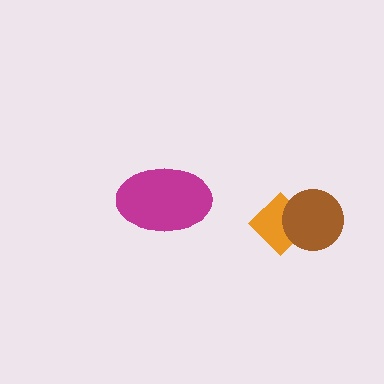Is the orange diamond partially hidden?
Yes, it is partially covered by another shape.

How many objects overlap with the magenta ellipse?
0 objects overlap with the magenta ellipse.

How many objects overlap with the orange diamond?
1 object overlaps with the orange diamond.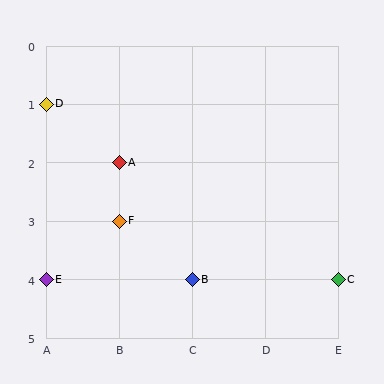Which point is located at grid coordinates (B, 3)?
Point F is at (B, 3).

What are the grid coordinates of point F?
Point F is at grid coordinates (B, 3).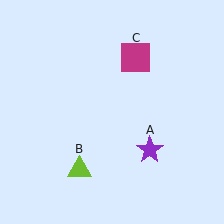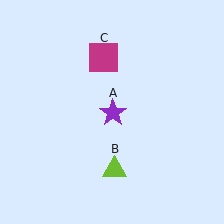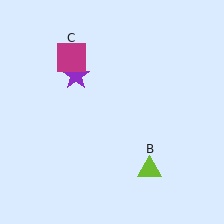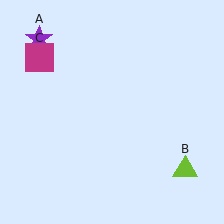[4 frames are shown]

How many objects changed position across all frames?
3 objects changed position: purple star (object A), lime triangle (object B), magenta square (object C).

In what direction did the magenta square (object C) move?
The magenta square (object C) moved left.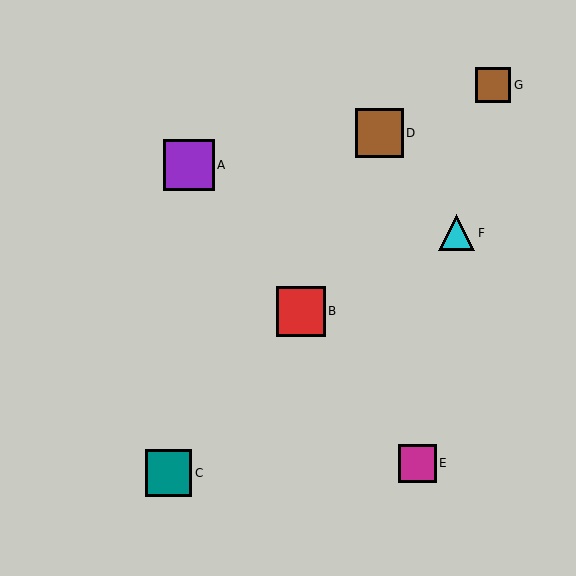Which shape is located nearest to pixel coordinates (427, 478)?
The magenta square (labeled E) at (417, 463) is nearest to that location.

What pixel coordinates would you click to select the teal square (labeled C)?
Click at (169, 473) to select the teal square C.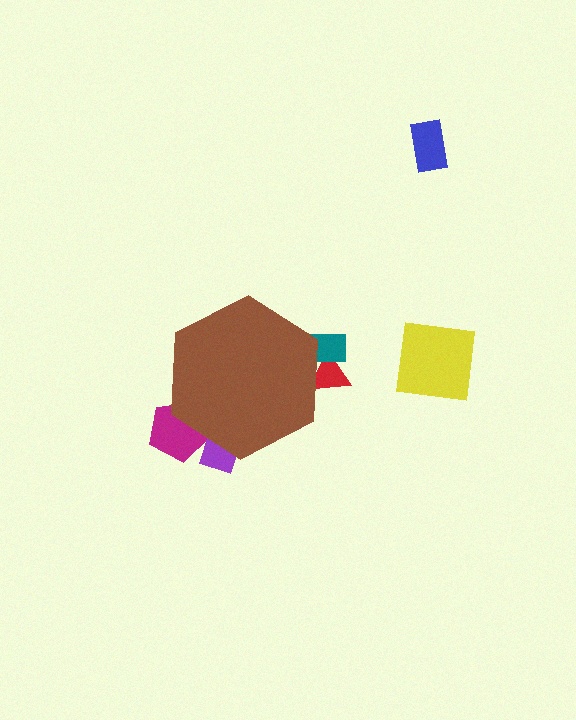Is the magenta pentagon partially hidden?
Yes, the magenta pentagon is partially hidden behind the brown hexagon.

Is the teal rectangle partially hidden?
Yes, the teal rectangle is partially hidden behind the brown hexagon.